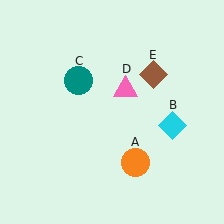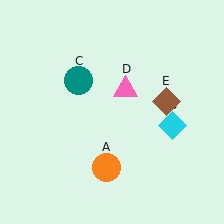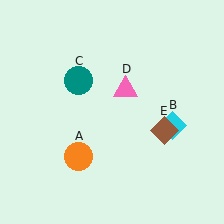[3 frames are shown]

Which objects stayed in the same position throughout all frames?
Cyan diamond (object B) and teal circle (object C) and pink triangle (object D) remained stationary.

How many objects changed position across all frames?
2 objects changed position: orange circle (object A), brown diamond (object E).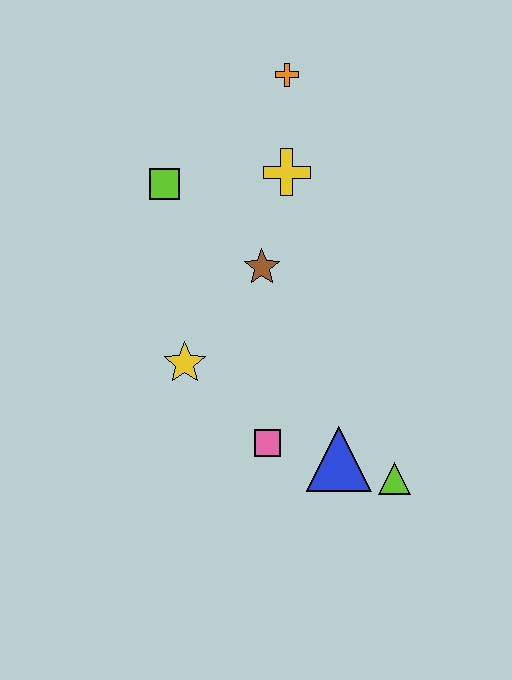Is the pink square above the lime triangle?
Yes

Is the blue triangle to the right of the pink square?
Yes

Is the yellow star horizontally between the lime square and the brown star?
Yes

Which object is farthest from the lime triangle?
The orange cross is farthest from the lime triangle.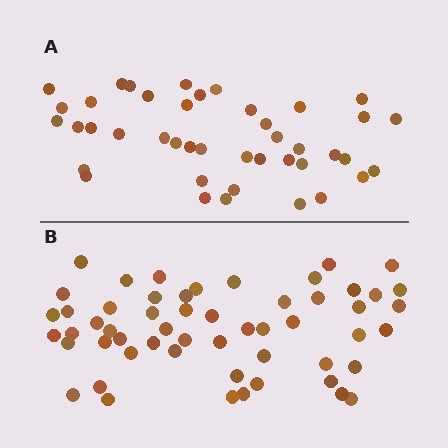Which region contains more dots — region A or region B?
Region B (the bottom region) has more dots.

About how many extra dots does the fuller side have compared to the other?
Region B has approximately 15 more dots than region A.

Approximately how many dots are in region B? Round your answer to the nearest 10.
About 60 dots. (The exact count is 55, which rounds to 60.)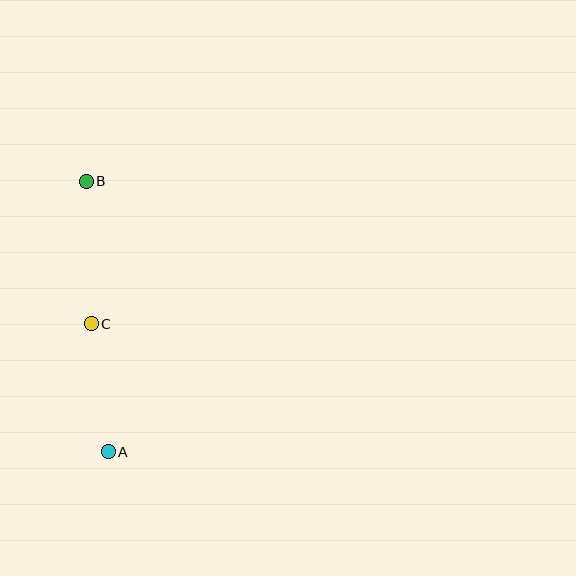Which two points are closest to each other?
Points A and C are closest to each other.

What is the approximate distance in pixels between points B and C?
The distance between B and C is approximately 143 pixels.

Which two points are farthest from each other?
Points A and B are farthest from each other.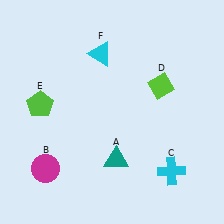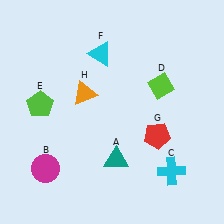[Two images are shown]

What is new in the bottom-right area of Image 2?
A red pentagon (G) was added in the bottom-right area of Image 2.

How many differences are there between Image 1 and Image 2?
There are 2 differences between the two images.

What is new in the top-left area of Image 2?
An orange triangle (H) was added in the top-left area of Image 2.